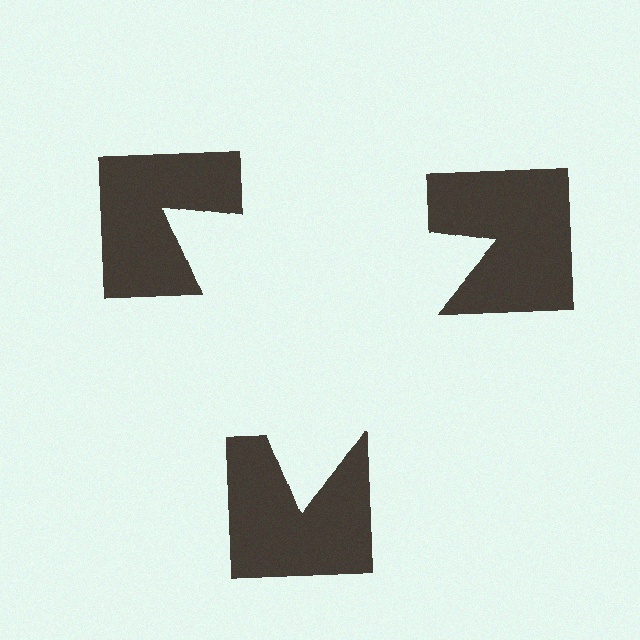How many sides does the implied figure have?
3 sides.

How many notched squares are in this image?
There are 3 — one at each vertex of the illusory triangle.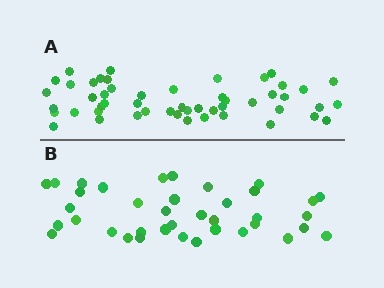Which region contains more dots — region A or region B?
Region A (the top region) has more dots.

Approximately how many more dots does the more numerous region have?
Region A has approximately 15 more dots than region B.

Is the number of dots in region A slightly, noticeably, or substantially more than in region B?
Region A has noticeably more, but not dramatically so. The ratio is roughly 1.3 to 1.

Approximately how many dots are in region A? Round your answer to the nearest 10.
About 50 dots. (The exact count is 51, which rounds to 50.)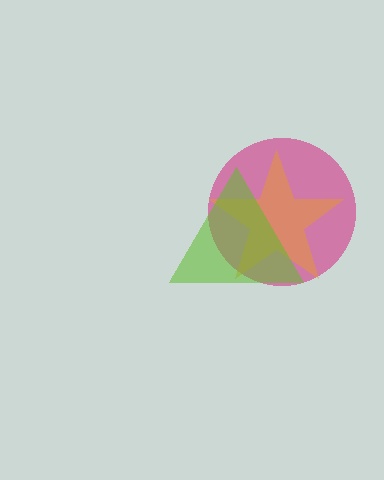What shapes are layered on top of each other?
The layered shapes are: a magenta circle, an orange star, a lime triangle.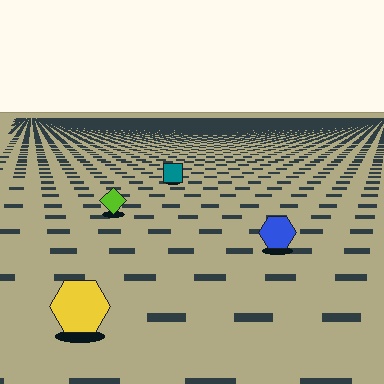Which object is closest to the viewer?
The yellow hexagon is closest. The texture marks near it are larger and more spread out.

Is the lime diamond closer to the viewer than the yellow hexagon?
No. The yellow hexagon is closer — you can tell from the texture gradient: the ground texture is coarser near it.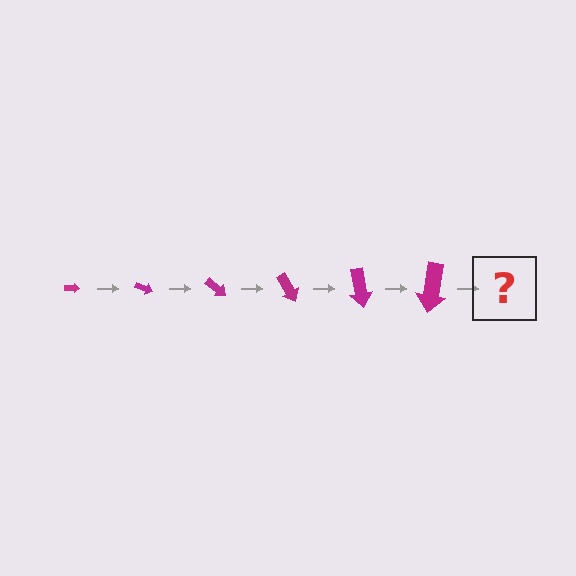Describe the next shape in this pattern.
It should be an arrow, larger than the previous one and rotated 120 degrees from the start.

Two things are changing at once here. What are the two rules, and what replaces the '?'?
The two rules are that the arrow grows larger each step and it rotates 20 degrees each step. The '?' should be an arrow, larger than the previous one and rotated 120 degrees from the start.